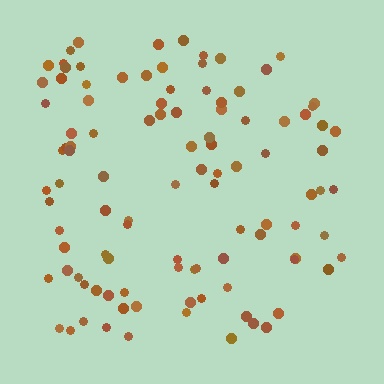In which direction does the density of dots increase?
From right to left, with the left side densest.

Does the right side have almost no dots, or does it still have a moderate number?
Still a moderate number, just noticeably fewer than the left.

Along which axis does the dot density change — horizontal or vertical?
Horizontal.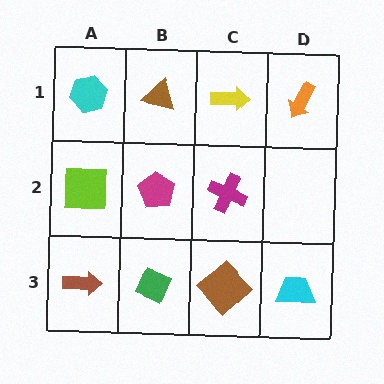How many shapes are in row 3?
4 shapes.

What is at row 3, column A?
A brown arrow.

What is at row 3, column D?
A cyan trapezoid.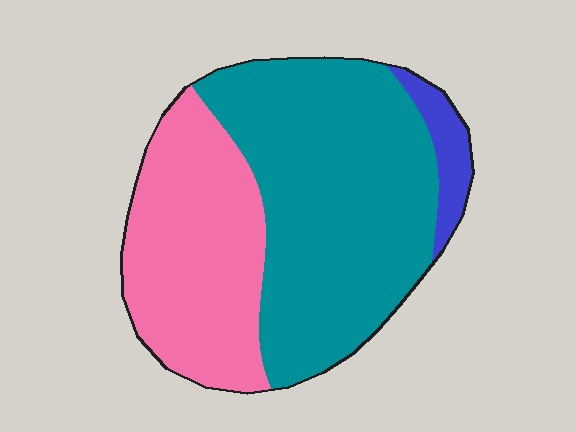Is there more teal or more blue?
Teal.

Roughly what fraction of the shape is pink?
Pink covers 36% of the shape.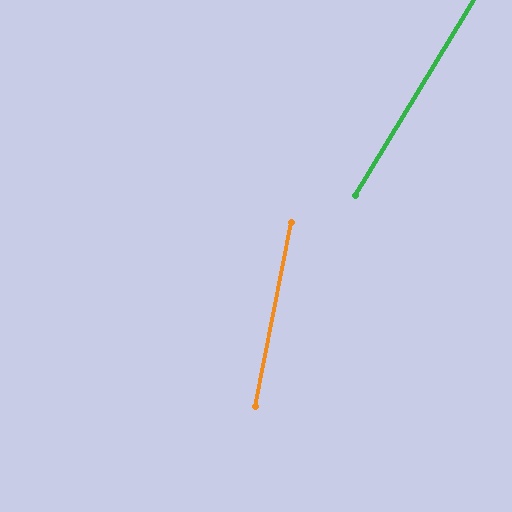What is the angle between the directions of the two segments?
Approximately 20 degrees.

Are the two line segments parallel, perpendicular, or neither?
Neither parallel nor perpendicular — they differ by about 20°.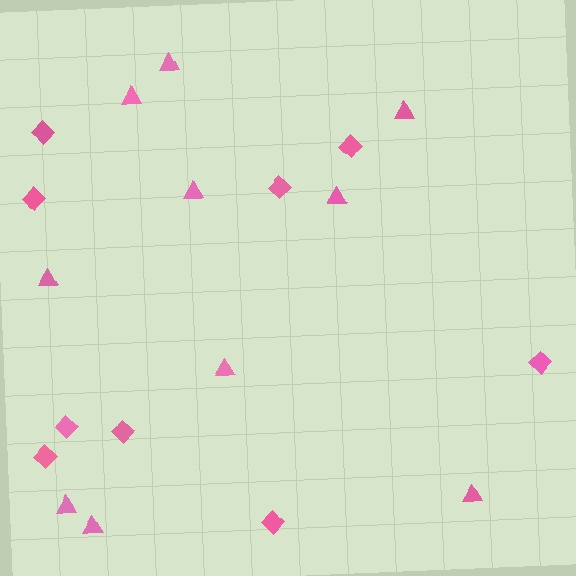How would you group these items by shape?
There are 2 groups: one group of diamonds (9) and one group of triangles (10).